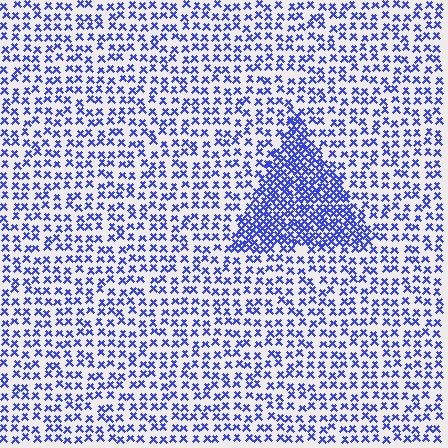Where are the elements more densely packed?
The elements are more densely packed inside the triangle boundary.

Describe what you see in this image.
The image contains small blue elements arranged at two different densities. A triangle-shaped region is visible where the elements are more densely packed than the surrounding area.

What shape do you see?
I see a triangle.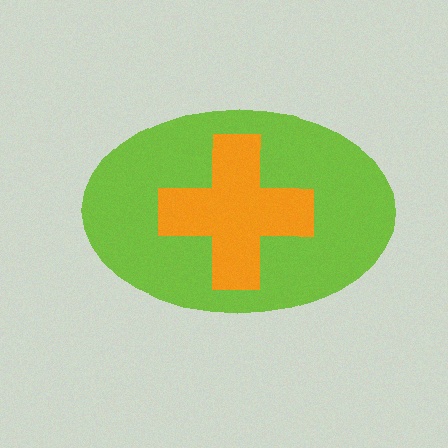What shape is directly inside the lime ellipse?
The orange cross.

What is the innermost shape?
The orange cross.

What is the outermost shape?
The lime ellipse.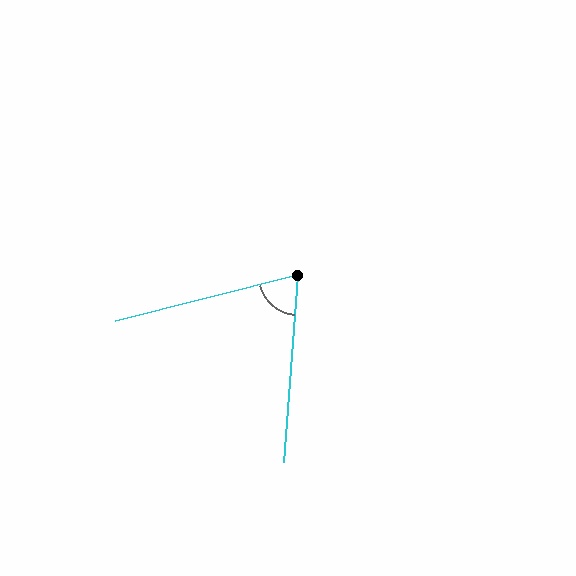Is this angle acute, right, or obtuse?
It is acute.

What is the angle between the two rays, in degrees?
Approximately 71 degrees.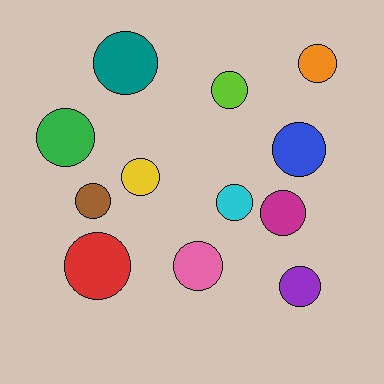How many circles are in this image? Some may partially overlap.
There are 12 circles.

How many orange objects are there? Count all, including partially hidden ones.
There is 1 orange object.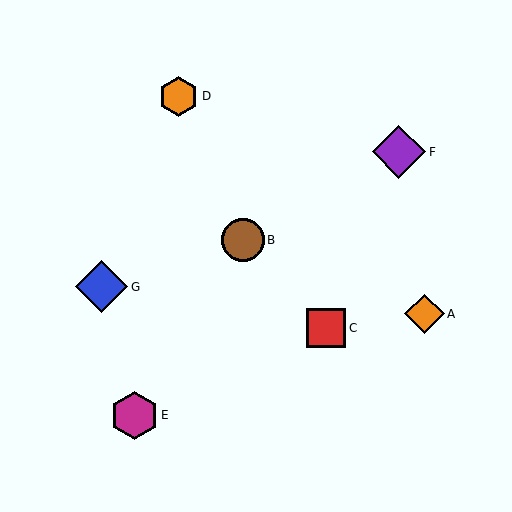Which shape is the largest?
The purple diamond (labeled F) is the largest.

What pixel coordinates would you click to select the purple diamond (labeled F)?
Click at (399, 152) to select the purple diamond F.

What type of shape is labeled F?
Shape F is a purple diamond.